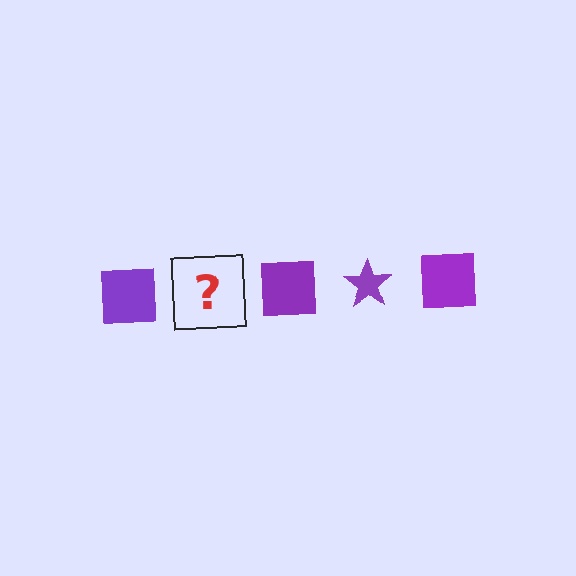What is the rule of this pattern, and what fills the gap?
The rule is that the pattern cycles through square, star shapes in purple. The gap should be filled with a purple star.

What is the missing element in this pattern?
The missing element is a purple star.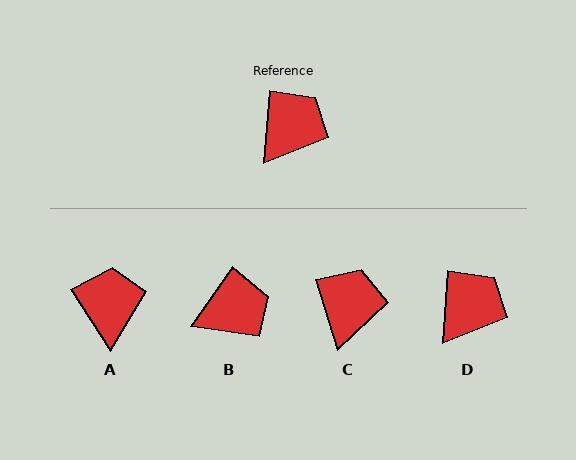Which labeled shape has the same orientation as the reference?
D.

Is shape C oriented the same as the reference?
No, it is off by about 21 degrees.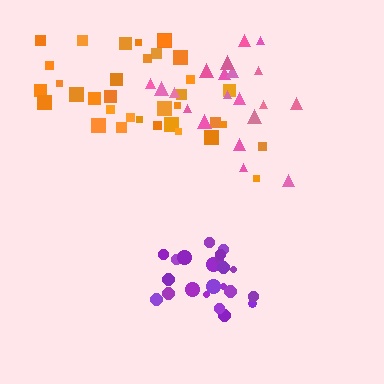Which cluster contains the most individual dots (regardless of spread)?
Orange (35).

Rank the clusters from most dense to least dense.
purple, pink, orange.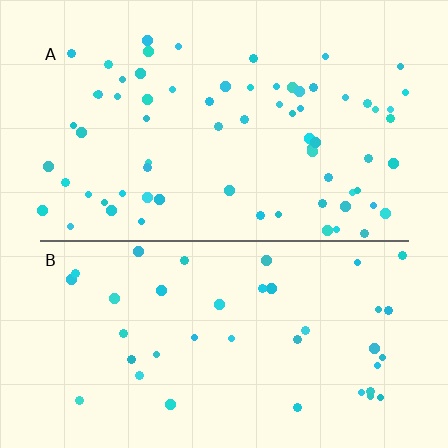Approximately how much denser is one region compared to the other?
Approximately 1.8× — region A over region B.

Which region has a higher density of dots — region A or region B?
A (the top).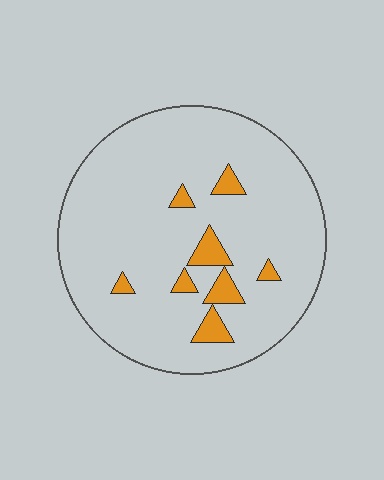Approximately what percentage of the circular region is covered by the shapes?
Approximately 10%.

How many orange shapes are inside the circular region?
8.